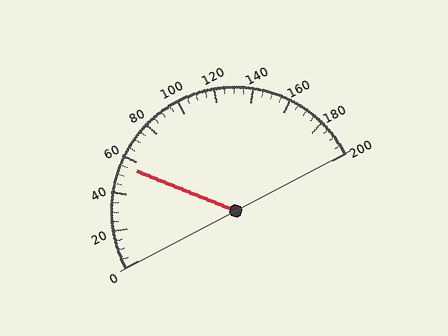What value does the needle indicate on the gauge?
The needle indicates approximately 55.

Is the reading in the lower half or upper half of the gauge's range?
The reading is in the lower half of the range (0 to 200).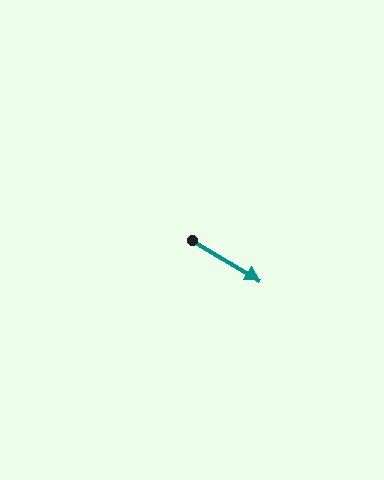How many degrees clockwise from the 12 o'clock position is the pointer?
Approximately 121 degrees.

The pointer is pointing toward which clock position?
Roughly 4 o'clock.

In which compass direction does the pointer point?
Southeast.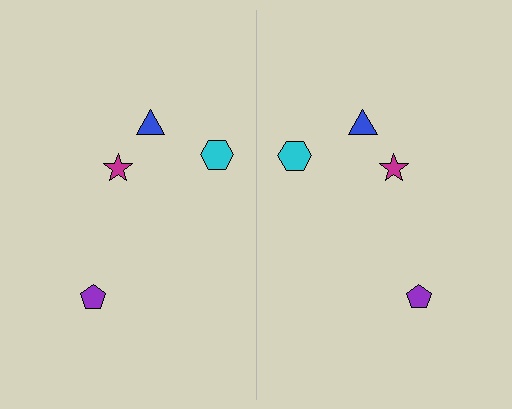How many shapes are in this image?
There are 8 shapes in this image.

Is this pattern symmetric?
Yes, this pattern has bilateral (reflection) symmetry.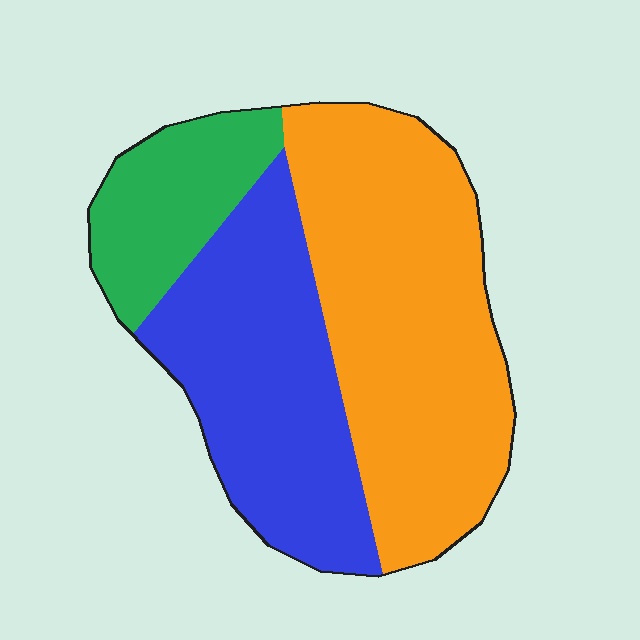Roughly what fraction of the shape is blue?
Blue covers around 35% of the shape.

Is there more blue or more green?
Blue.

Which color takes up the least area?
Green, at roughly 15%.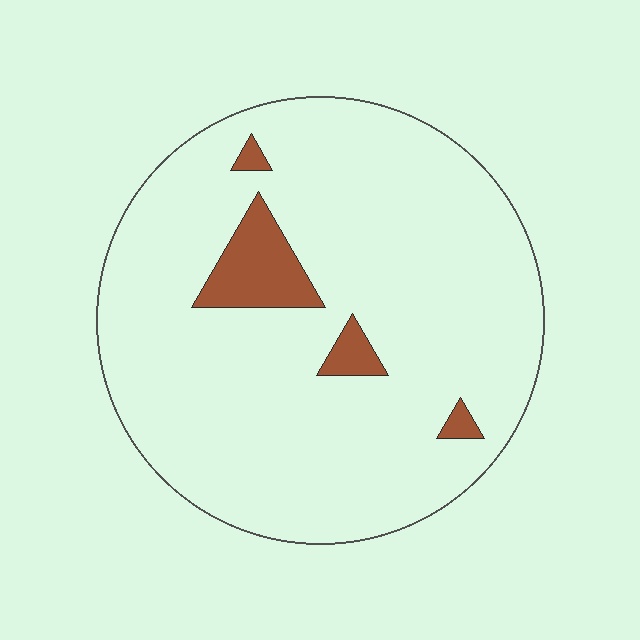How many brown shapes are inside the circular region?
4.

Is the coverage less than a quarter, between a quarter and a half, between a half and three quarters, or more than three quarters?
Less than a quarter.